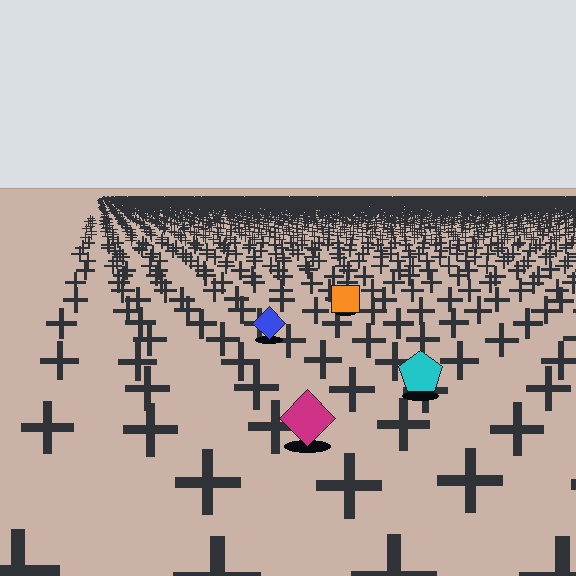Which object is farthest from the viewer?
The orange square is farthest from the viewer. It appears smaller and the ground texture around it is denser.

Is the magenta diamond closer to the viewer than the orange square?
Yes. The magenta diamond is closer — you can tell from the texture gradient: the ground texture is coarser near it.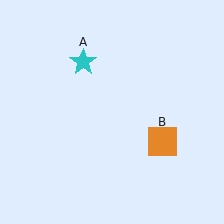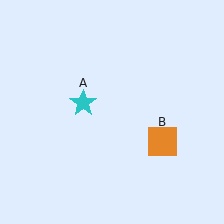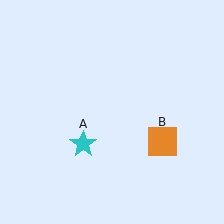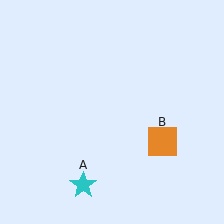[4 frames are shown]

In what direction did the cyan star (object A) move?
The cyan star (object A) moved down.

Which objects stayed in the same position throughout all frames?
Orange square (object B) remained stationary.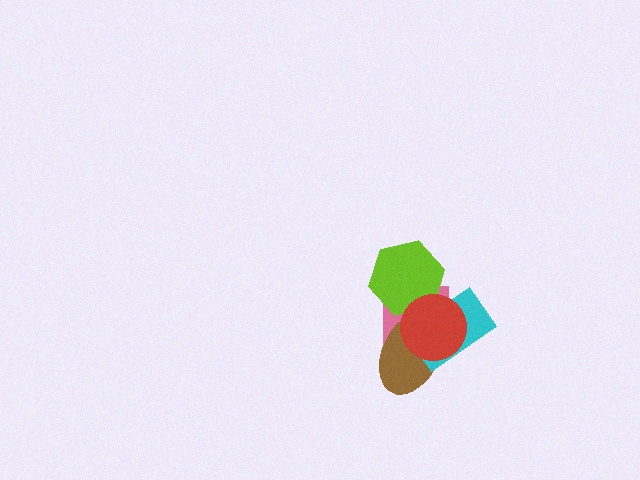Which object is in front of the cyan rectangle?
The red circle is in front of the cyan rectangle.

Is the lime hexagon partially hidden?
Yes, it is partially covered by another shape.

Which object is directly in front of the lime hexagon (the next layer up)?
The cyan rectangle is directly in front of the lime hexagon.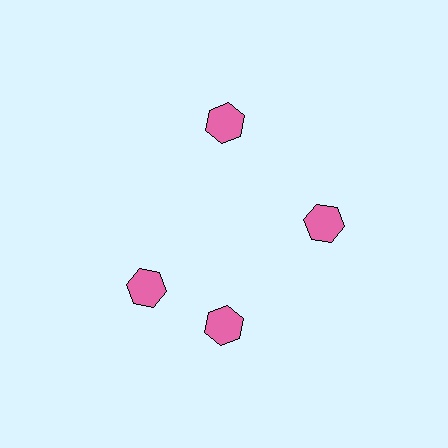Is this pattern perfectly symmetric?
No. The 4 pink hexagons are arranged in a ring, but one element near the 9 o'clock position is rotated out of alignment along the ring, breaking the 4-fold rotational symmetry.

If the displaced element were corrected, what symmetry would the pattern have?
It would have 4-fold rotational symmetry — the pattern would map onto itself every 90 degrees.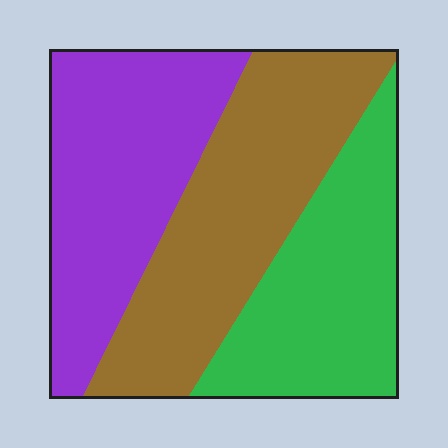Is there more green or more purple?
Purple.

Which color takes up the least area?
Green, at roughly 30%.